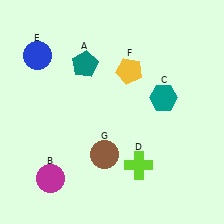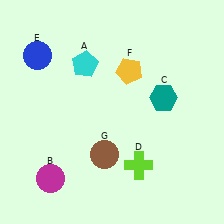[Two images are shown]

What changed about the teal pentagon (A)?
In Image 1, A is teal. In Image 2, it changed to cyan.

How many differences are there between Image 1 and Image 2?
There is 1 difference between the two images.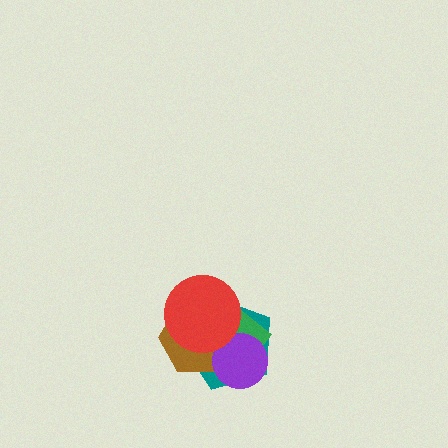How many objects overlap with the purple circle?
3 objects overlap with the purple circle.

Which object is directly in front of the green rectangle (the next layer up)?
The brown hexagon is directly in front of the green rectangle.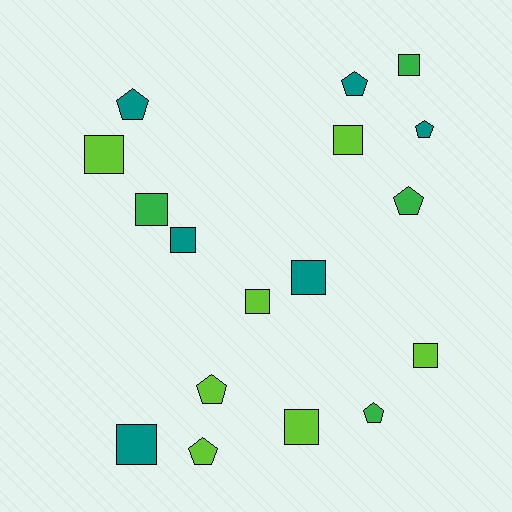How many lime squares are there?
There are 5 lime squares.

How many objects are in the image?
There are 17 objects.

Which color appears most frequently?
Lime, with 7 objects.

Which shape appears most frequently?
Square, with 10 objects.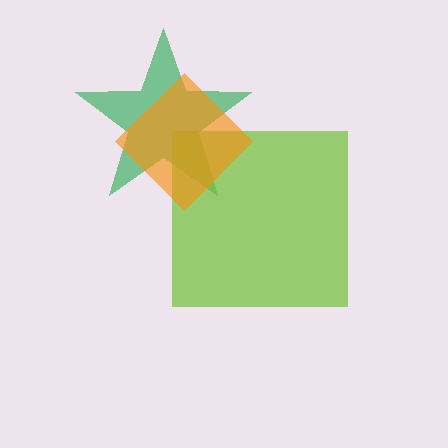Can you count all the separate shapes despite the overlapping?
Yes, there are 3 separate shapes.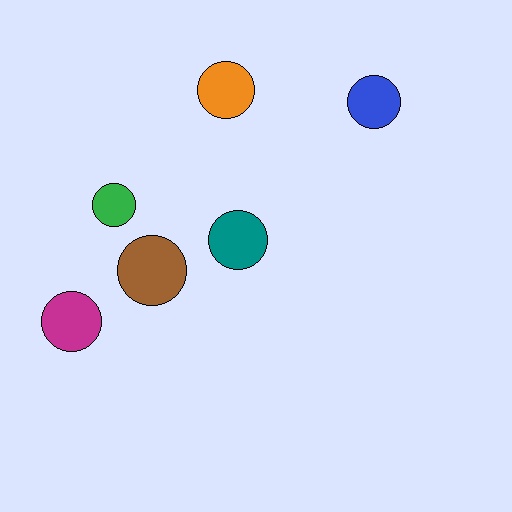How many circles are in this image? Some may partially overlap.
There are 6 circles.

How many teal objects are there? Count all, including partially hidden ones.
There is 1 teal object.